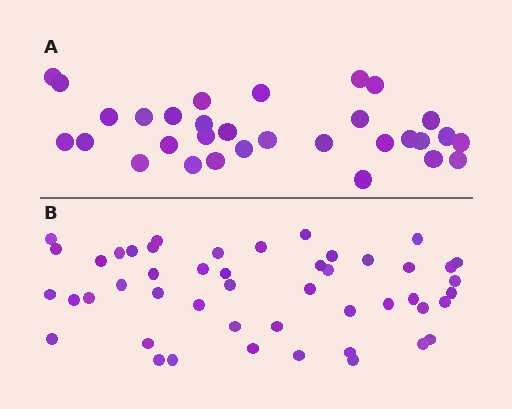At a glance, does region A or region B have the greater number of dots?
Region B (the bottom region) has more dots.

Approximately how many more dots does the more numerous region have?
Region B has approximately 15 more dots than region A.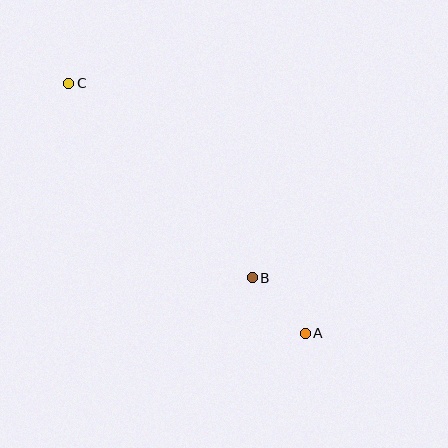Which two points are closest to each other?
Points A and B are closest to each other.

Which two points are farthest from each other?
Points A and C are farthest from each other.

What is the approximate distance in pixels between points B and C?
The distance between B and C is approximately 267 pixels.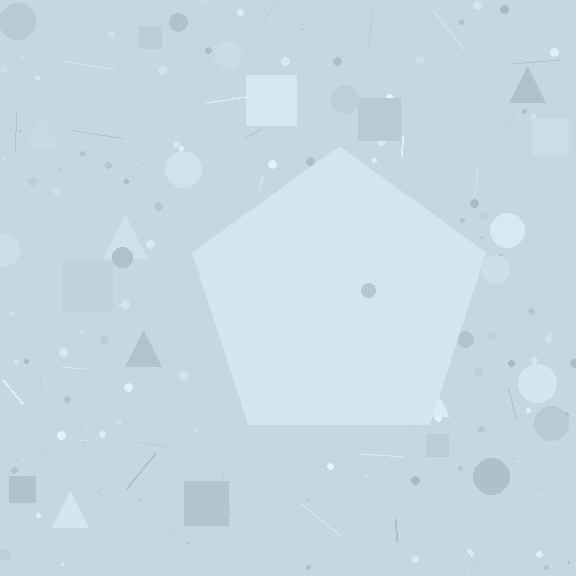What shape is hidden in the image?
A pentagon is hidden in the image.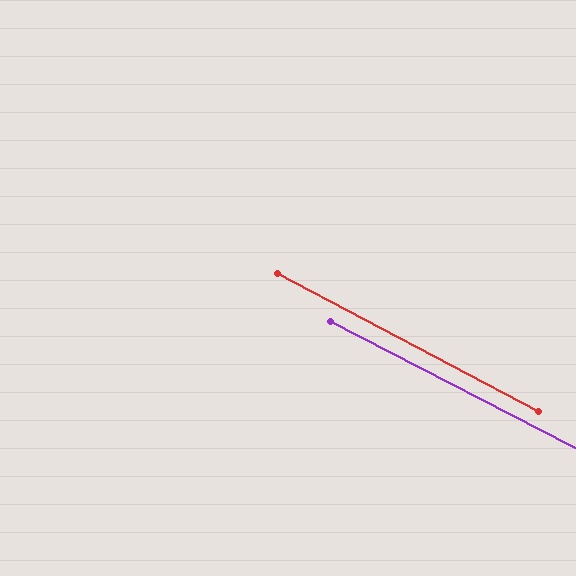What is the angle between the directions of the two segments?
Approximately 0 degrees.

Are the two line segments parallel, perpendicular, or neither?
Parallel — their directions differ by only 0.5°.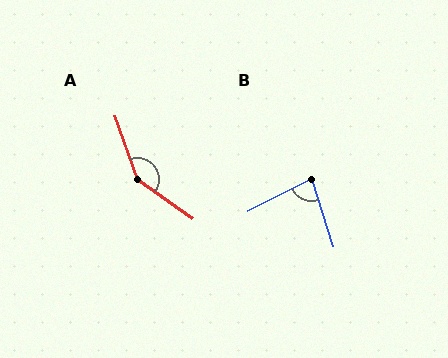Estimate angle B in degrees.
Approximately 80 degrees.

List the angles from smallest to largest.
B (80°), A (145°).